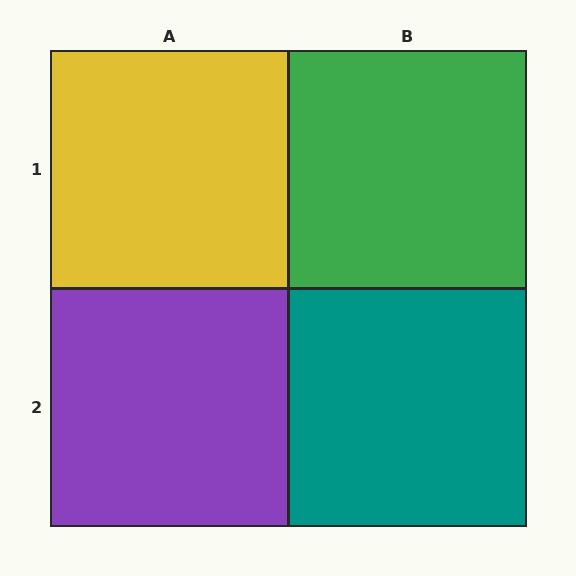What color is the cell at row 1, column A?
Yellow.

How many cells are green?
1 cell is green.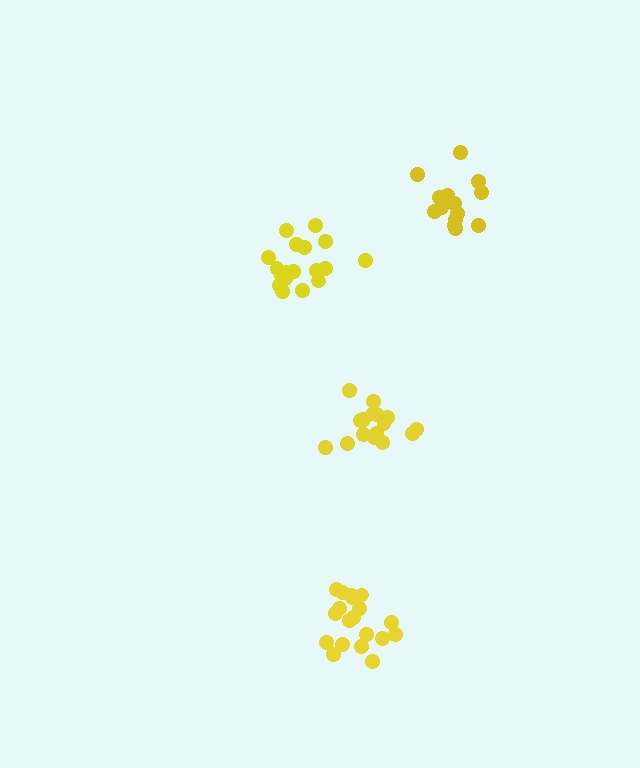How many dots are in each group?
Group 1: 19 dots, Group 2: 19 dots, Group 3: 14 dots, Group 4: 17 dots (69 total).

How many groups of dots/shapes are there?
There are 4 groups.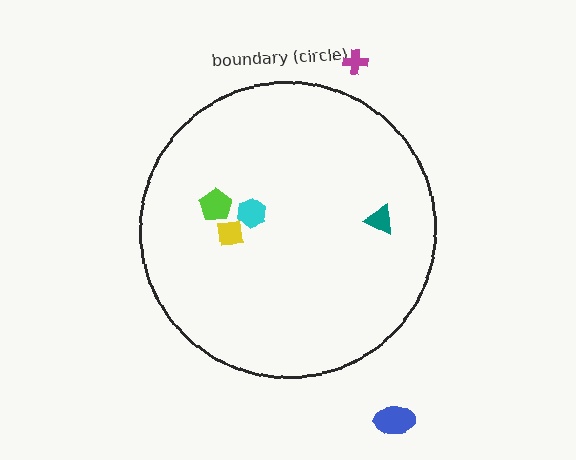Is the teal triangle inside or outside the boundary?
Inside.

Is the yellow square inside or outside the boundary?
Inside.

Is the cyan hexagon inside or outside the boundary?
Inside.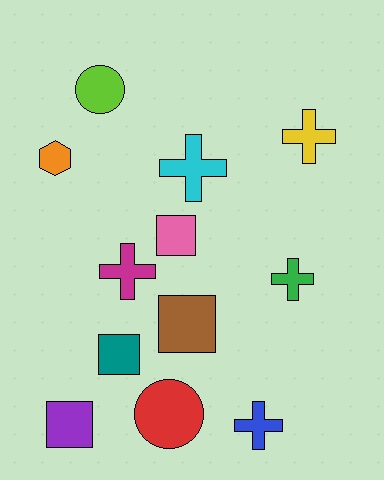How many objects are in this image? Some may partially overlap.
There are 12 objects.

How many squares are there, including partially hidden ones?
There are 4 squares.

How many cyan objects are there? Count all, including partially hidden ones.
There is 1 cyan object.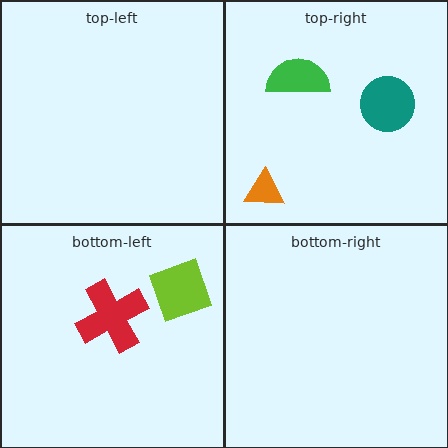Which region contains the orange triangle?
The top-right region.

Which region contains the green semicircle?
The top-right region.